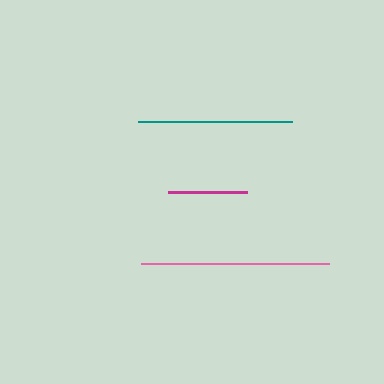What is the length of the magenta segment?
The magenta segment is approximately 79 pixels long.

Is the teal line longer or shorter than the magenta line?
The teal line is longer than the magenta line.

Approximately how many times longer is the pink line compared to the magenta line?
The pink line is approximately 2.4 times the length of the magenta line.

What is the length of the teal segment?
The teal segment is approximately 154 pixels long.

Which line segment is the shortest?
The magenta line is the shortest at approximately 79 pixels.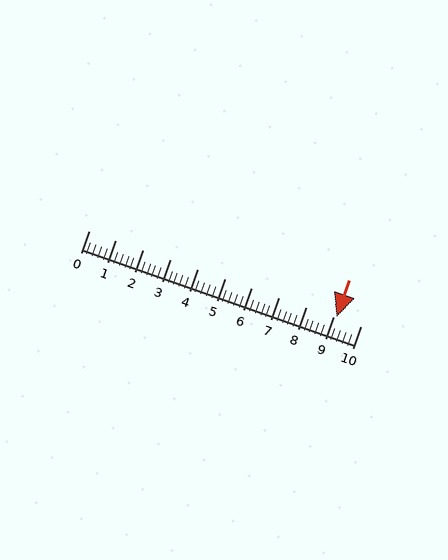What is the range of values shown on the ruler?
The ruler shows values from 0 to 10.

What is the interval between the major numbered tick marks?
The major tick marks are spaced 1 units apart.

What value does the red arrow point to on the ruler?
The red arrow points to approximately 9.1.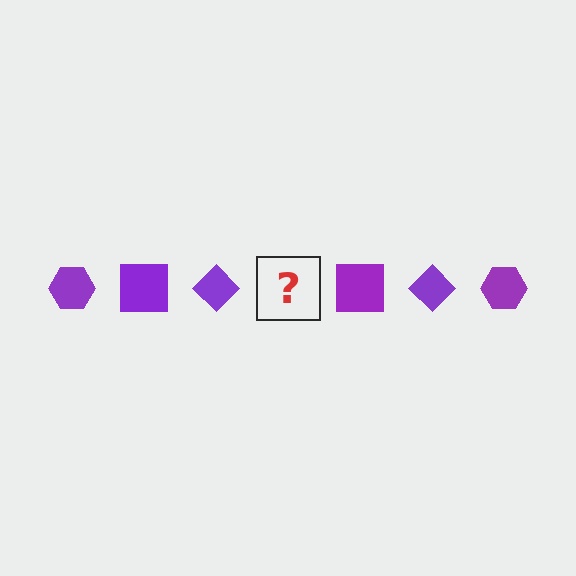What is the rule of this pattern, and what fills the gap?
The rule is that the pattern cycles through hexagon, square, diamond shapes in purple. The gap should be filled with a purple hexagon.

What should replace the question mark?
The question mark should be replaced with a purple hexagon.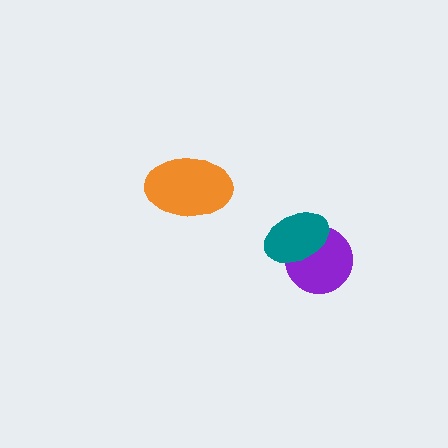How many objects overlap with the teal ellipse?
1 object overlaps with the teal ellipse.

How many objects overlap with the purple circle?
1 object overlaps with the purple circle.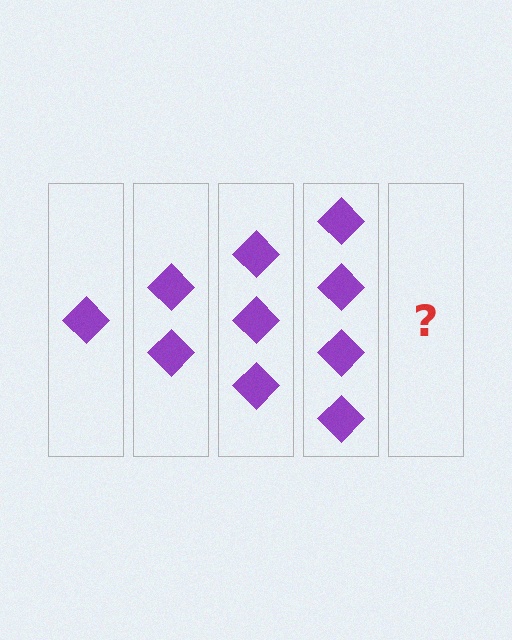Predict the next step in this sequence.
The next step is 5 diamonds.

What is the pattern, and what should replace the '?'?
The pattern is that each step adds one more diamond. The '?' should be 5 diamonds.